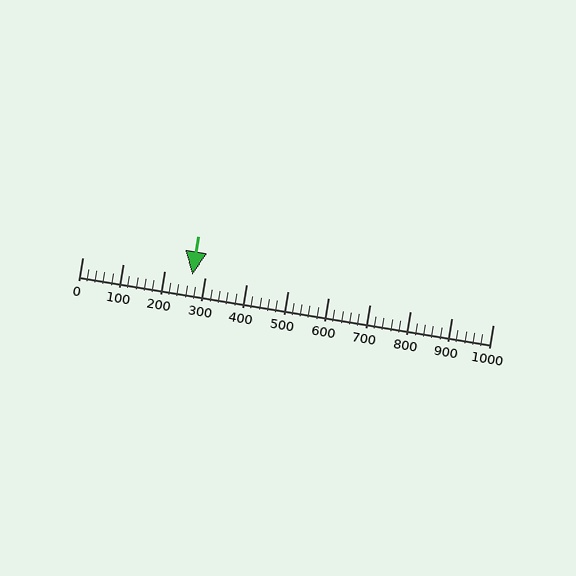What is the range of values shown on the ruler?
The ruler shows values from 0 to 1000.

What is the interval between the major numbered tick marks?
The major tick marks are spaced 100 units apart.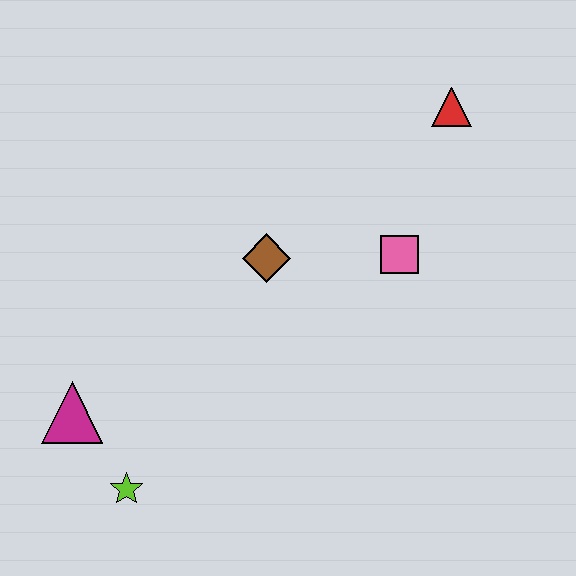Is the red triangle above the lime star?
Yes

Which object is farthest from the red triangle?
The lime star is farthest from the red triangle.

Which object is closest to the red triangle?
The pink square is closest to the red triangle.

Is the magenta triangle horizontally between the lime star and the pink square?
No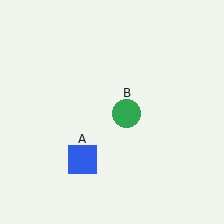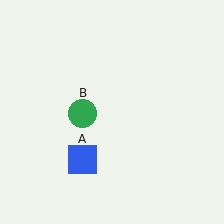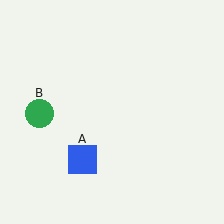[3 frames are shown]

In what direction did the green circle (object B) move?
The green circle (object B) moved left.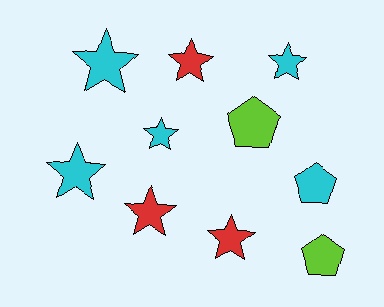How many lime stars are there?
There are no lime stars.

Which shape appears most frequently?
Star, with 7 objects.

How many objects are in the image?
There are 10 objects.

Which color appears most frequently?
Cyan, with 5 objects.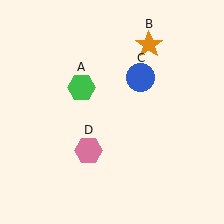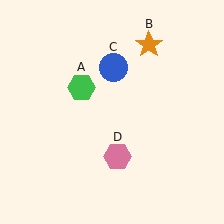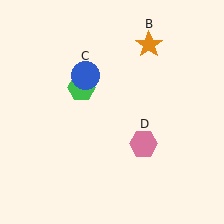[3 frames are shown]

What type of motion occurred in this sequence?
The blue circle (object C), pink hexagon (object D) rotated counterclockwise around the center of the scene.